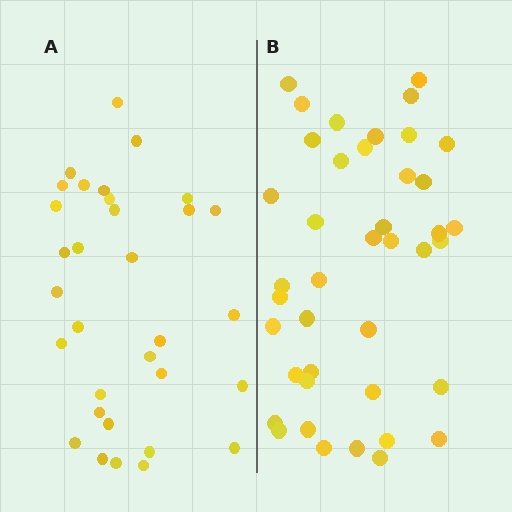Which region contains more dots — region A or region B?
Region B (the right region) has more dots.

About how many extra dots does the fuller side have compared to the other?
Region B has roughly 8 or so more dots than region A.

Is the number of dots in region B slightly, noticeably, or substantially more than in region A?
Region B has noticeably more, but not dramatically so. The ratio is roughly 1.3 to 1.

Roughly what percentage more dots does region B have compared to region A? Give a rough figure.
About 30% more.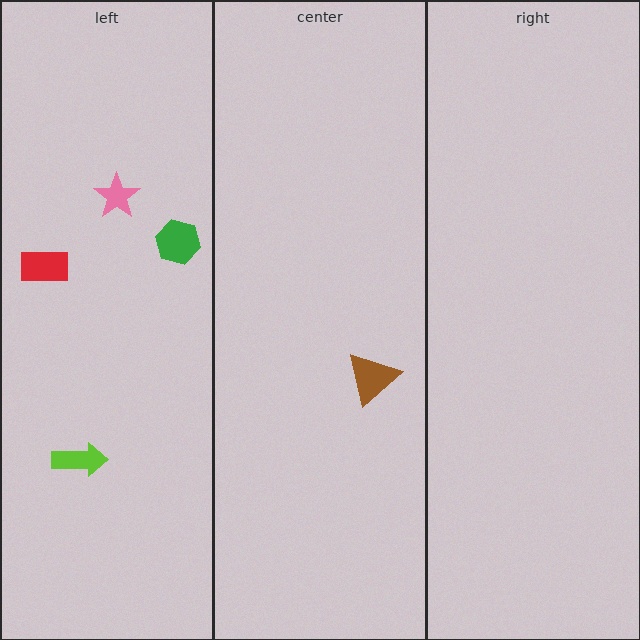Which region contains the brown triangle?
The center region.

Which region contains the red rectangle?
The left region.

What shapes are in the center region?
The brown triangle.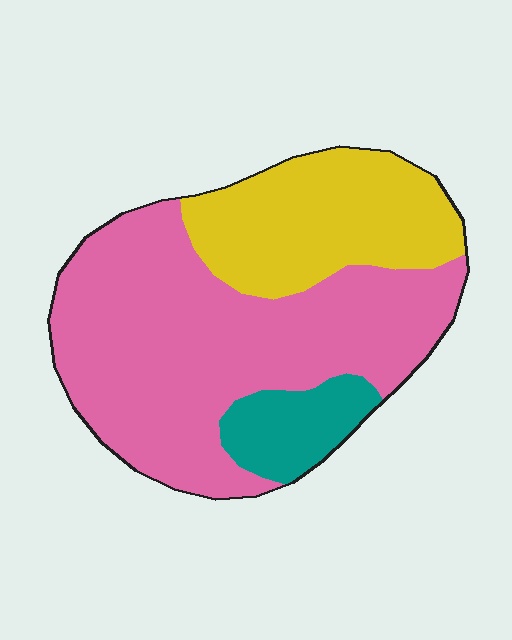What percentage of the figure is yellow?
Yellow covers 28% of the figure.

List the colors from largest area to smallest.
From largest to smallest: pink, yellow, teal.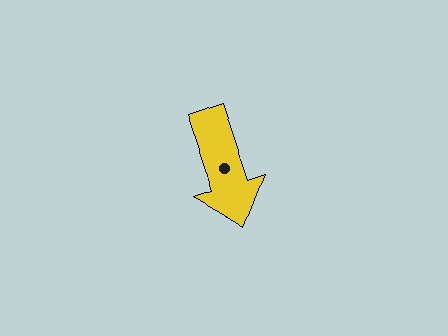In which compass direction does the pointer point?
South.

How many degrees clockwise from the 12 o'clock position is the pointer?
Approximately 161 degrees.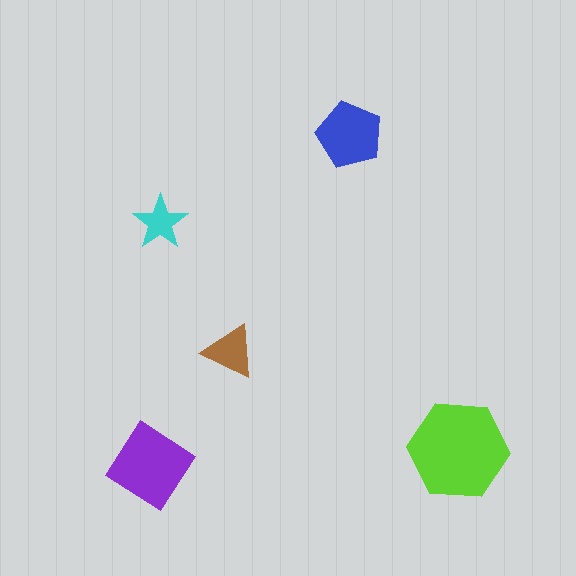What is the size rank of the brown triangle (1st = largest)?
4th.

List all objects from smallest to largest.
The cyan star, the brown triangle, the blue pentagon, the purple diamond, the lime hexagon.